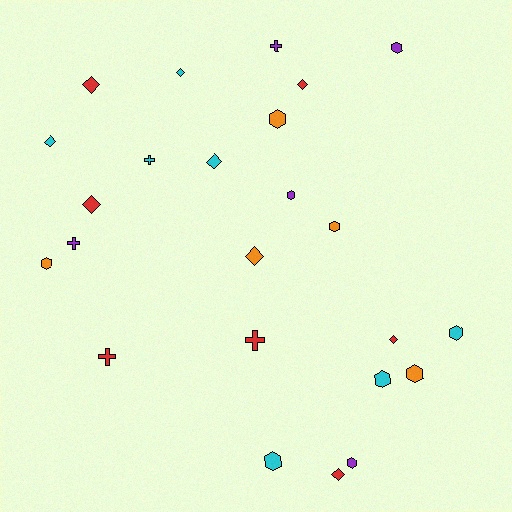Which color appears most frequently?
Cyan, with 7 objects.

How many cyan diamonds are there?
There are 3 cyan diamonds.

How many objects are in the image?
There are 24 objects.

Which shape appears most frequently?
Hexagon, with 10 objects.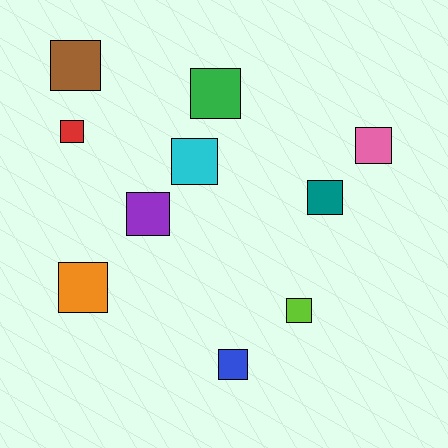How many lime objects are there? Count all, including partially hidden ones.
There is 1 lime object.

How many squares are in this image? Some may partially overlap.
There are 10 squares.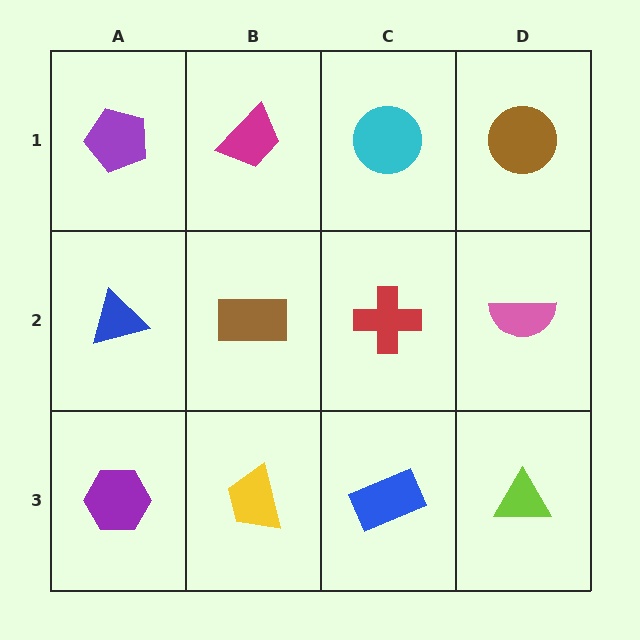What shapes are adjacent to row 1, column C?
A red cross (row 2, column C), a magenta trapezoid (row 1, column B), a brown circle (row 1, column D).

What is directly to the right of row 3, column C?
A lime triangle.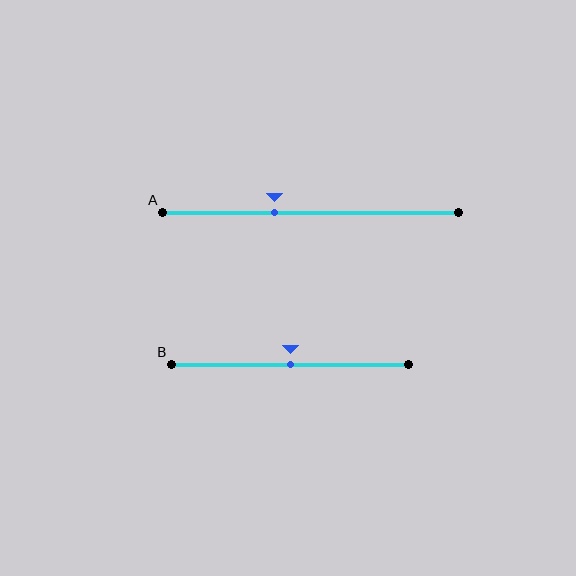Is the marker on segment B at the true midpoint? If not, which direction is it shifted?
Yes, the marker on segment B is at the true midpoint.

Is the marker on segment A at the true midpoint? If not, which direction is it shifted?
No, the marker on segment A is shifted to the left by about 12% of the segment length.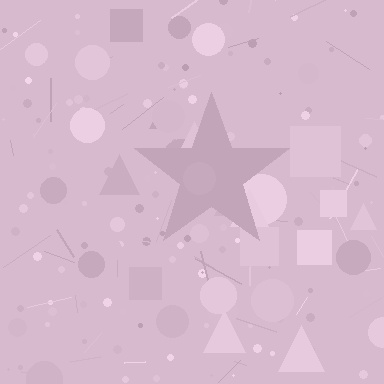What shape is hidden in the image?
A star is hidden in the image.